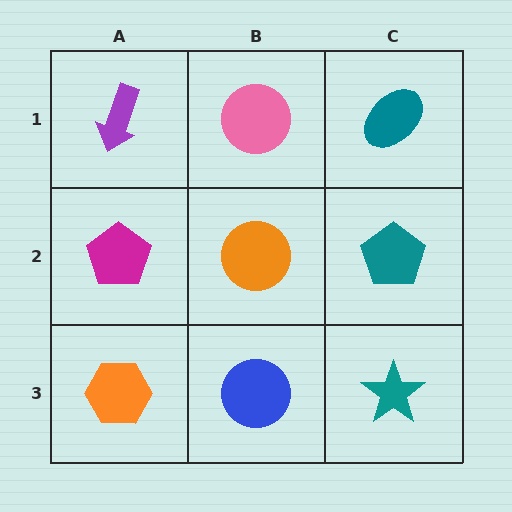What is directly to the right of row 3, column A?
A blue circle.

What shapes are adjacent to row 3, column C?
A teal pentagon (row 2, column C), a blue circle (row 3, column B).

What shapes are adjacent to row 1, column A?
A magenta pentagon (row 2, column A), a pink circle (row 1, column B).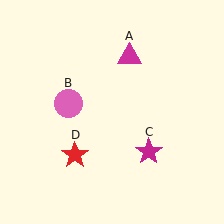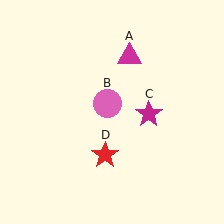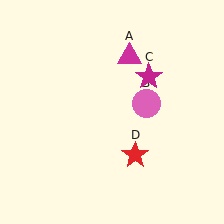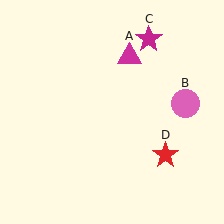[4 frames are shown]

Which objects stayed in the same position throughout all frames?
Magenta triangle (object A) remained stationary.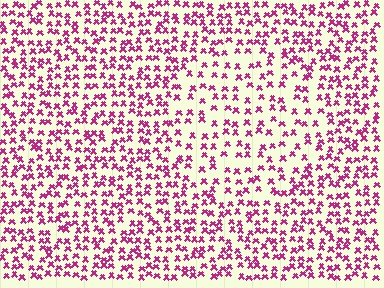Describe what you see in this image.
The image contains small magenta elements arranged at two different densities. A circle-shaped region is visible where the elements are less densely packed than the surrounding area.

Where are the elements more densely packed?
The elements are more densely packed outside the circle boundary.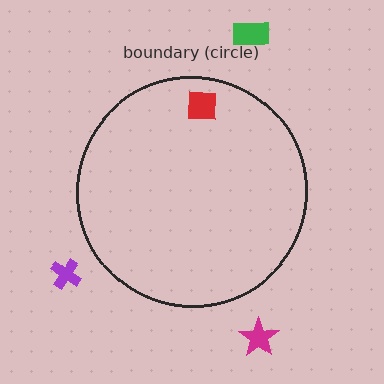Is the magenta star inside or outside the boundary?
Outside.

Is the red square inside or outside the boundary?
Inside.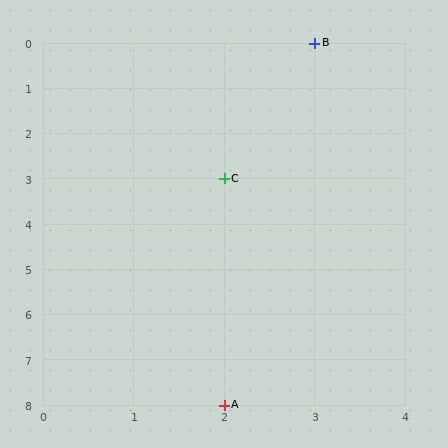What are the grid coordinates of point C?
Point C is at grid coordinates (2, 3).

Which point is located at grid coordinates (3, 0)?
Point B is at (3, 0).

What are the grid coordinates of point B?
Point B is at grid coordinates (3, 0).